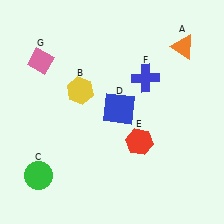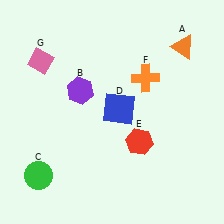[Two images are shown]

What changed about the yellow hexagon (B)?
In Image 1, B is yellow. In Image 2, it changed to purple.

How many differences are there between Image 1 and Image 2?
There are 2 differences between the two images.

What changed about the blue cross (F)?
In Image 1, F is blue. In Image 2, it changed to orange.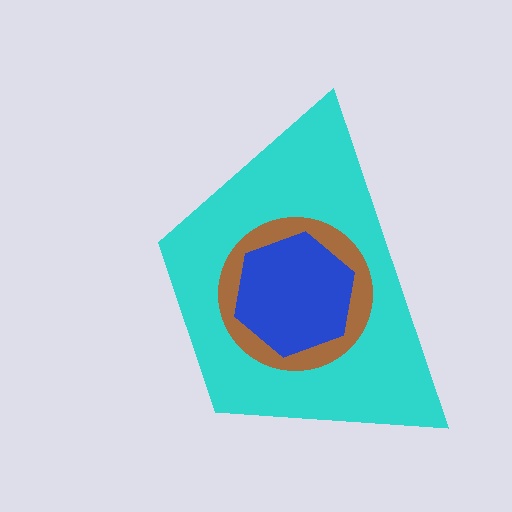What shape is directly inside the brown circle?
The blue hexagon.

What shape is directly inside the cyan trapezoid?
The brown circle.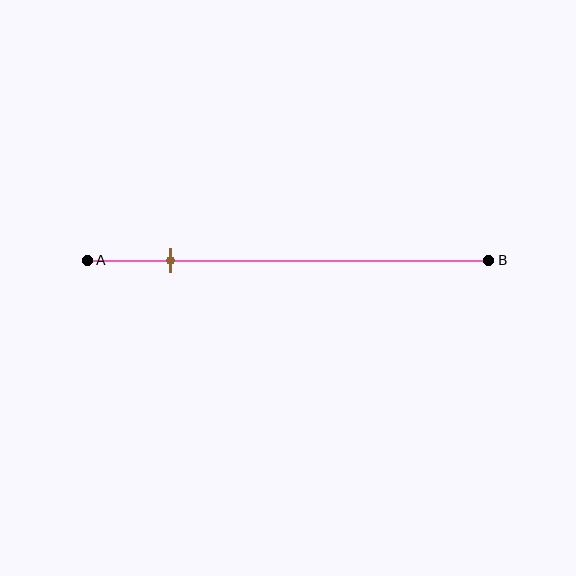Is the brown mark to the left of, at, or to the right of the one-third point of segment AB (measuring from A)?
The brown mark is to the left of the one-third point of segment AB.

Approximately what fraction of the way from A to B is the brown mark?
The brown mark is approximately 20% of the way from A to B.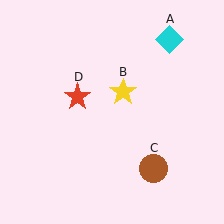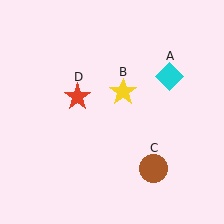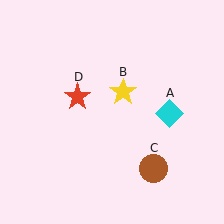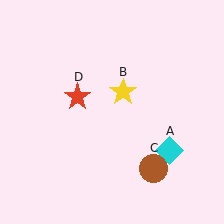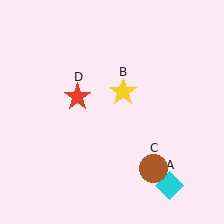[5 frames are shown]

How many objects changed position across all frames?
1 object changed position: cyan diamond (object A).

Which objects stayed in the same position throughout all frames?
Yellow star (object B) and brown circle (object C) and red star (object D) remained stationary.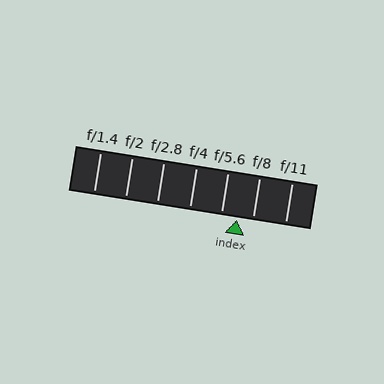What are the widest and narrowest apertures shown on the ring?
The widest aperture shown is f/1.4 and the narrowest is f/11.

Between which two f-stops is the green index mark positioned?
The index mark is between f/5.6 and f/8.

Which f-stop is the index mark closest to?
The index mark is closest to f/8.